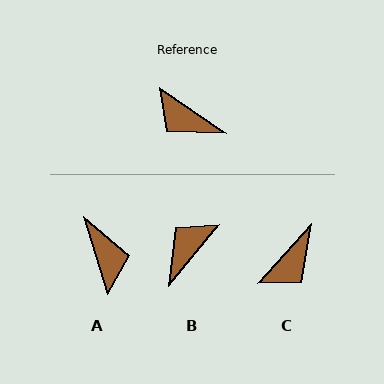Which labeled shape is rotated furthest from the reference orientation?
A, about 141 degrees away.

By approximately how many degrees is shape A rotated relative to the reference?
Approximately 141 degrees counter-clockwise.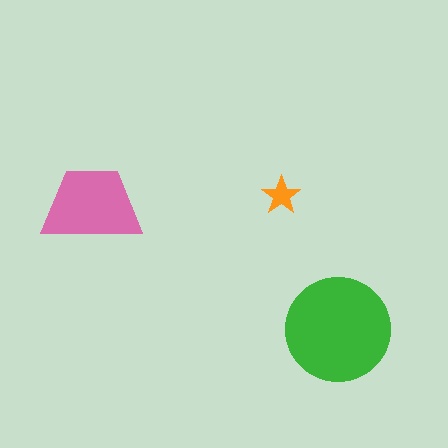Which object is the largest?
The green circle.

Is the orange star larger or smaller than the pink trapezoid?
Smaller.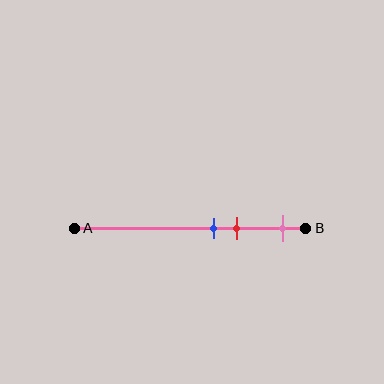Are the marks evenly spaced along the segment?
No, the marks are not evenly spaced.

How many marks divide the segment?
There are 3 marks dividing the segment.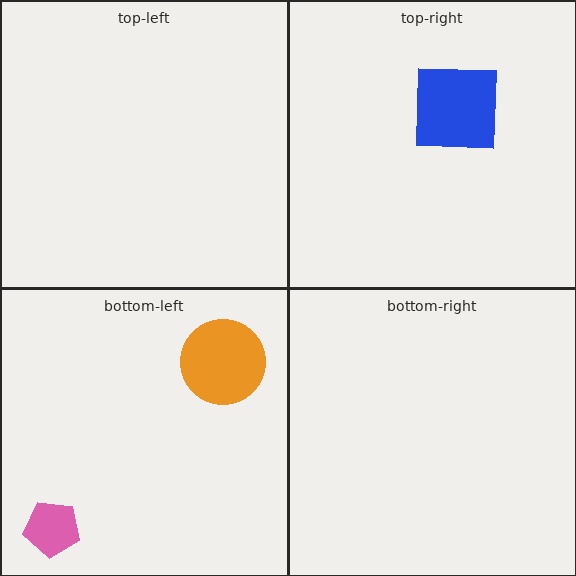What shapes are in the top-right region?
The blue square.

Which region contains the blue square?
The top-right region.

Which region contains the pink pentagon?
The bottom-left region.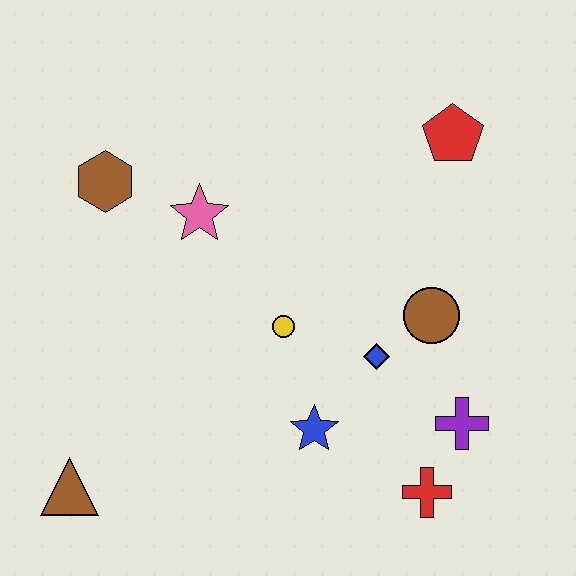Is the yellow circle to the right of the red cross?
No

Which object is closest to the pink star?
The brown hexagon is closest to the pink star.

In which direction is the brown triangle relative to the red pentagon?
The brown triangle is to the left of the red pentagon.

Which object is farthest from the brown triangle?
The red pentagon is farthest from the brown triangle.